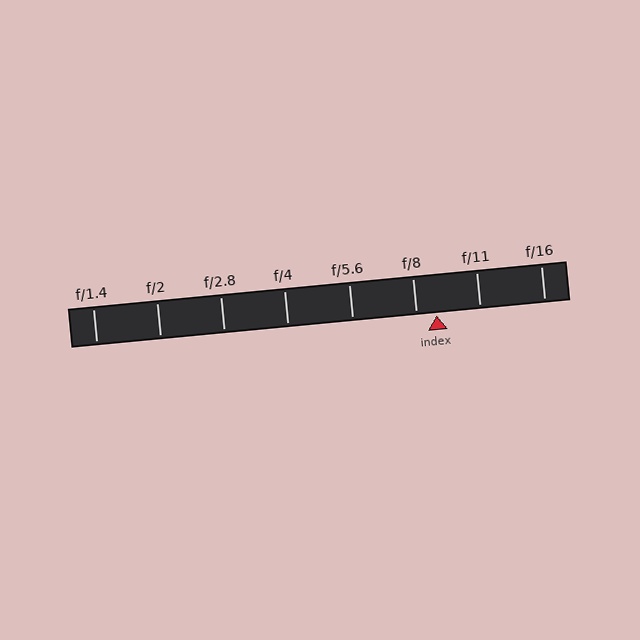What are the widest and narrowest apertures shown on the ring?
The widest aperture shown is f/1.4 and the narrowest is f/16.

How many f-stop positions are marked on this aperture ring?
There are 8 f-stop positions marked.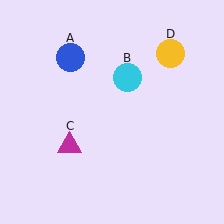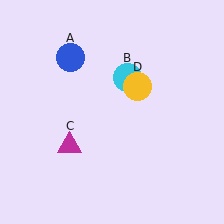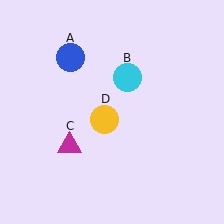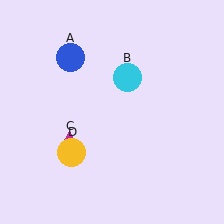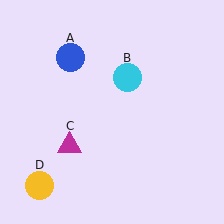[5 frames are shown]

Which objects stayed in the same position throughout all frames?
Blue circle (object A) and cyan circle (object B) and magenta triangle (object C) remained stationary.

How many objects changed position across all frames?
1 object changed position: yellow circle (object D).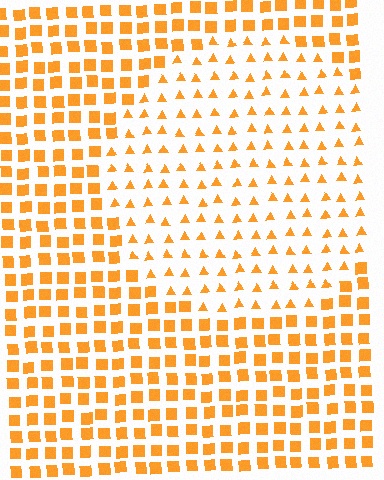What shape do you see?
I see a circle.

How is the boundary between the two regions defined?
The boundary is defined by a change in element shape: triangles inside vs. squares outside. All elements share the same color and spacing.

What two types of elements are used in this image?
The image uses triangles inside the circle region and squares outside it.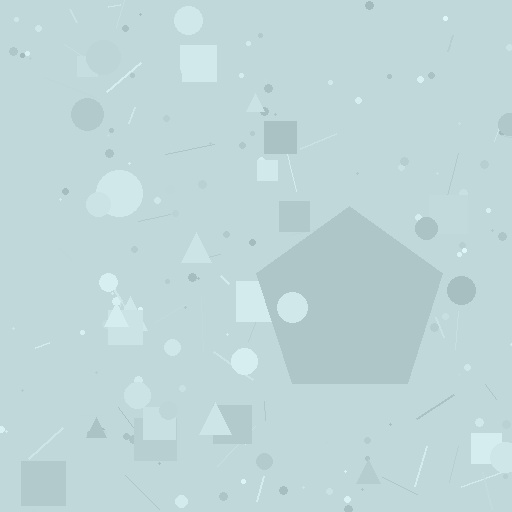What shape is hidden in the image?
A pentagon is hidden in the image.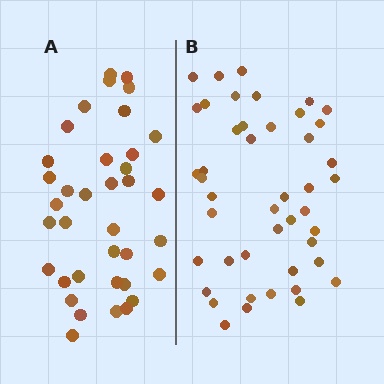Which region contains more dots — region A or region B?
Region B (the right region) has more dots.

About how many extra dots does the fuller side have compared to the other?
Region B has roughly 8 or so more dots than region A.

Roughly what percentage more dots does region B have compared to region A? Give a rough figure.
About 20% more.